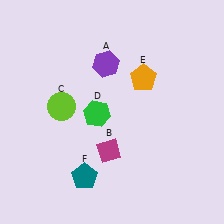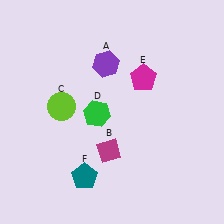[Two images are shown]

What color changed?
The pentagon (E) changed from orange in Image 1 to magenta in Image 2.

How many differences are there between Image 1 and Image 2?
There is 1 difference between the two images.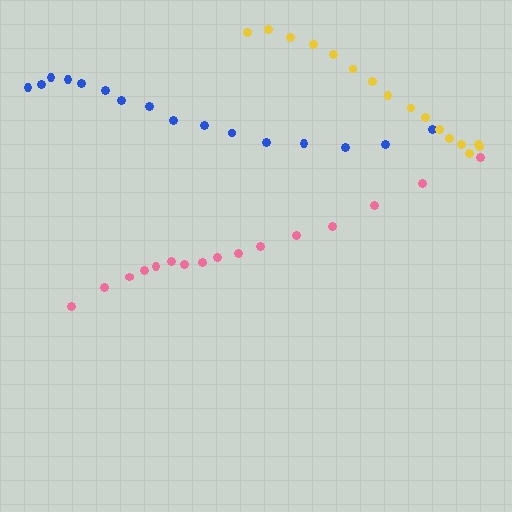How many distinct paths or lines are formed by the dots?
There are 3 distinct paths.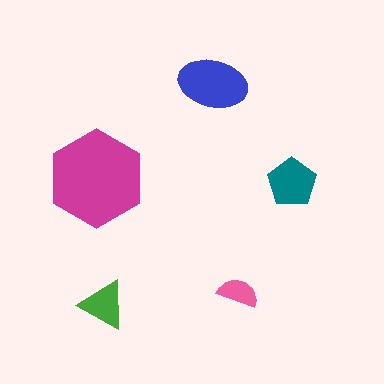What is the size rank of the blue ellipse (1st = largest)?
2nd.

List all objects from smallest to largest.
The pink semicircle, the green triangle, the teal pentagon, the blue ellipse, the magenta hexagon.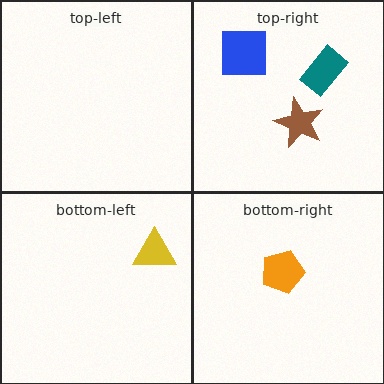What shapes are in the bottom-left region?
The yellow triangle.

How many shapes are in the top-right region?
3.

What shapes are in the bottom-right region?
The orange pentagon.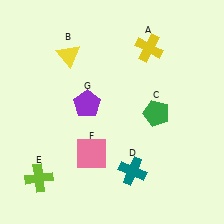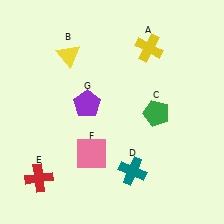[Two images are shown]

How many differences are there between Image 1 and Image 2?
There is 1 difference between the two images.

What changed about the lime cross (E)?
In Image 1, E is lime. In Image 2, it changed to red.